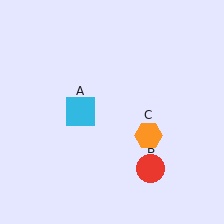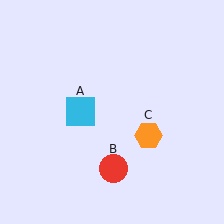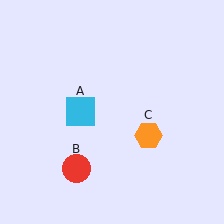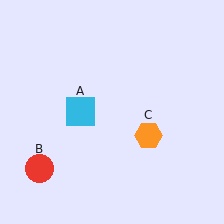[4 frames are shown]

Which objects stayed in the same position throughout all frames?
Cyan square (object A) and orange hexagon (object C) remained stationary.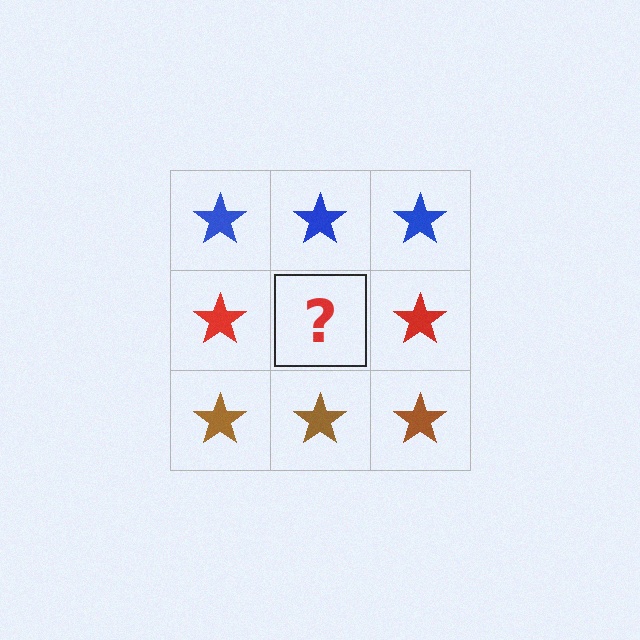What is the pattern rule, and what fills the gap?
The rule is that each row has a consistent color. The gap should be filled with a red star.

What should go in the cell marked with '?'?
The missing cell should contain a red star.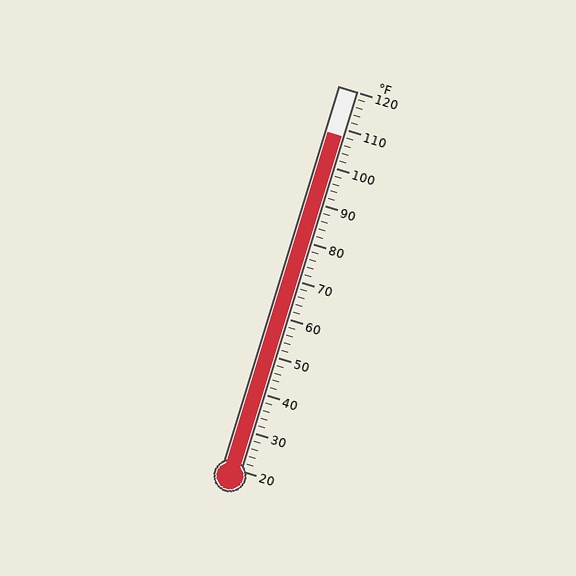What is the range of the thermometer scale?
The thermometer scale ranges from 20°F to 120°F.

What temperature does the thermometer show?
The thermometer shows approximately 108°F.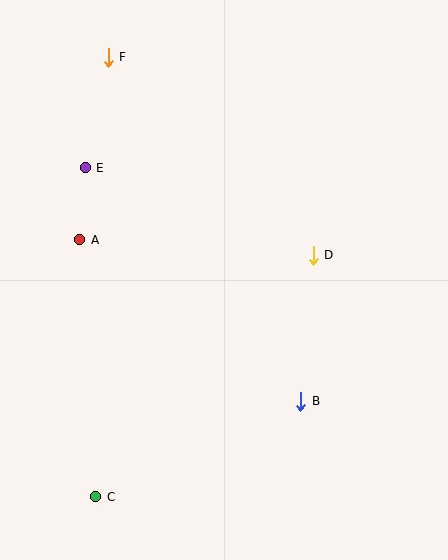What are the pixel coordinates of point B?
Point B is at (301, 401).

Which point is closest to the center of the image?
Point D at (313, 255) is closest to the center.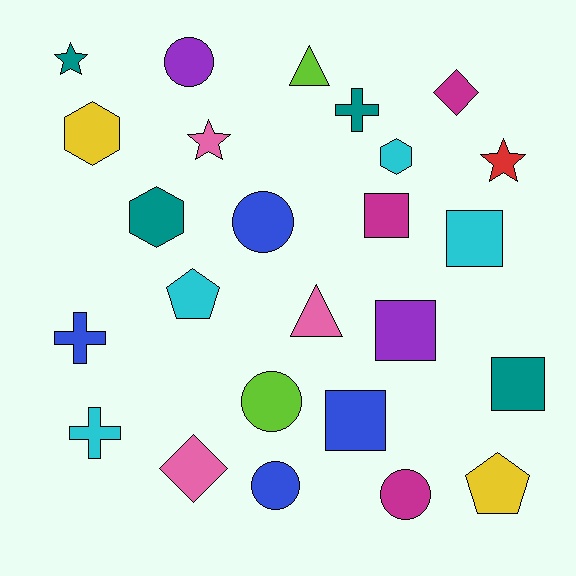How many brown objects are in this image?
There are no brown objects.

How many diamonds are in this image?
There are 2 diamonds.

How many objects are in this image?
There are 25 objects.